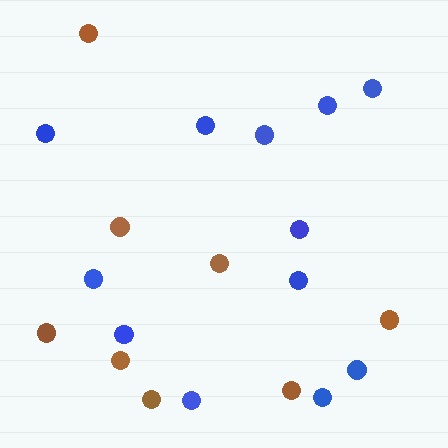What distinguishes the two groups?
There are 2 groups: one group of blue circles (12) and one group of brown circles (8).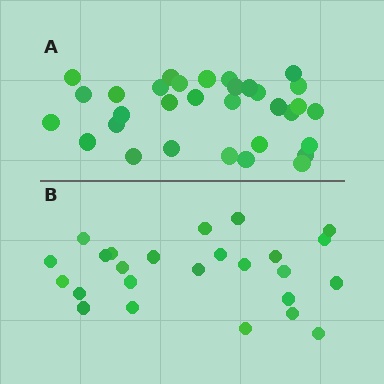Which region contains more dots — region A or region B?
Region A (the top region) has more dots.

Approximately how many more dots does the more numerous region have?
Region A has roughly 8 or so more dots than region B.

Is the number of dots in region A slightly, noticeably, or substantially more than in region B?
Region A has noticeably more, but not dramatically so. The ratio is roughly 1.3 to 1.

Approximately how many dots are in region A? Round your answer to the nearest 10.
About 30 dots. (The exact count is 32, which rounds to 30.)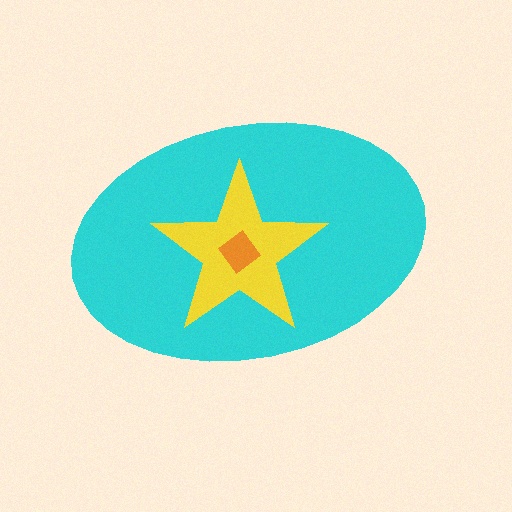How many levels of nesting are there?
3.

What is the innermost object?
The orange diamond.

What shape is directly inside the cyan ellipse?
The yellow star.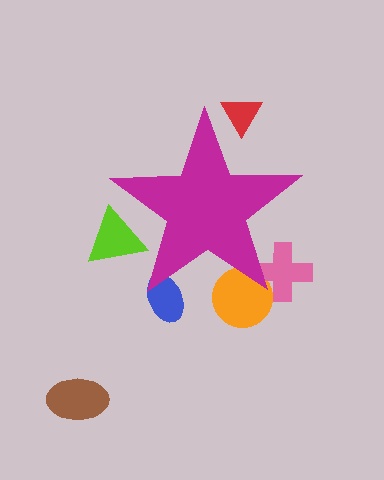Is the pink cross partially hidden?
Yes, the pink cross is partially hidden behind the magenta star.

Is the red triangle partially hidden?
Yes, the red triangle is partially hidden behind the magenta star.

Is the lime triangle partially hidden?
Yes, the lime triangle is partially hidden behind the magenta star.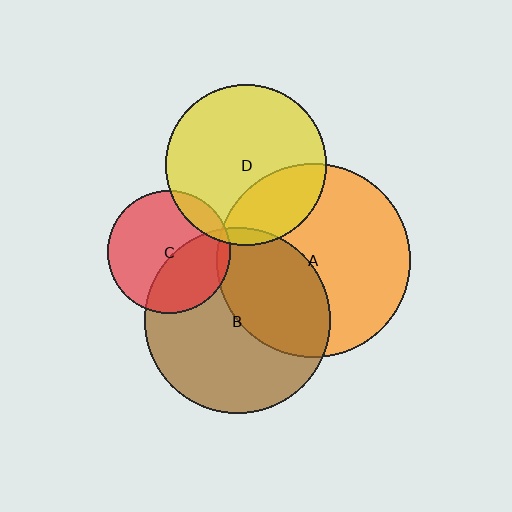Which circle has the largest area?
Circle A (orange).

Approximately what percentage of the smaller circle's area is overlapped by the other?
Approximately 5%.